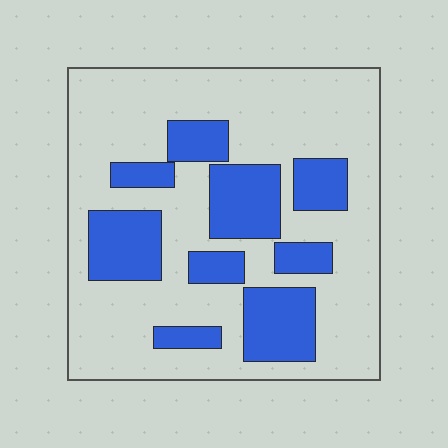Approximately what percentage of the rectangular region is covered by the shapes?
Approximately 30%.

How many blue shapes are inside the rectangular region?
9.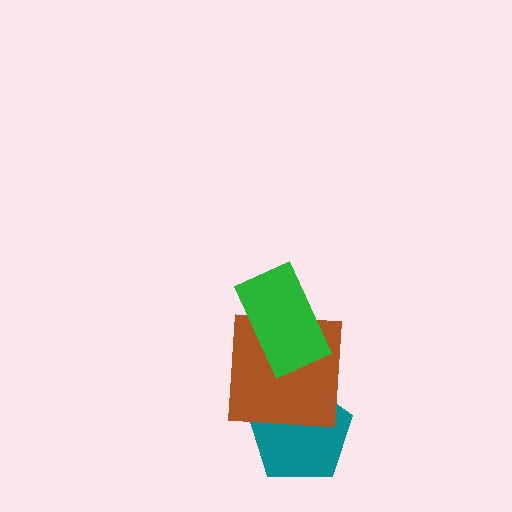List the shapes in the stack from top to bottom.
From top to bottom: the green rectangle, the brown square, the teal pentagon.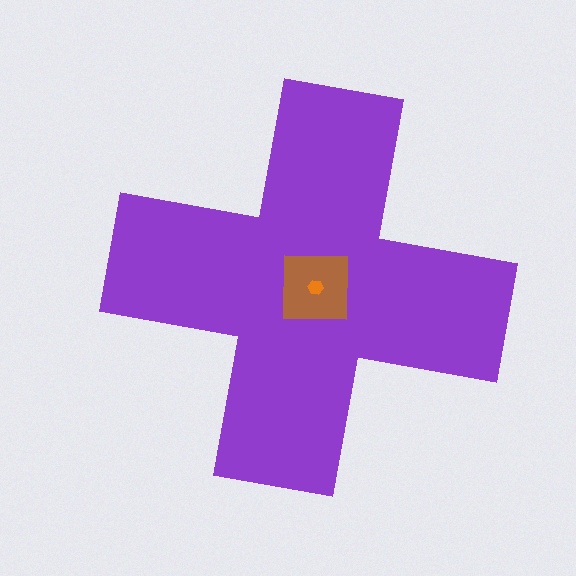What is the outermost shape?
The purple cross.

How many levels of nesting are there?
3.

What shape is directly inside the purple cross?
The brown square.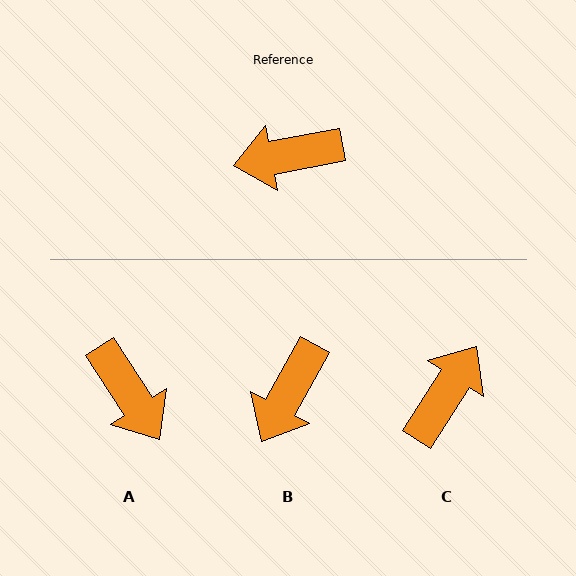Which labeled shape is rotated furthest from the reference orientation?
C, about 134 degrees away.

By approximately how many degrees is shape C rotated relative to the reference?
Approximately 134 degrees clockwise.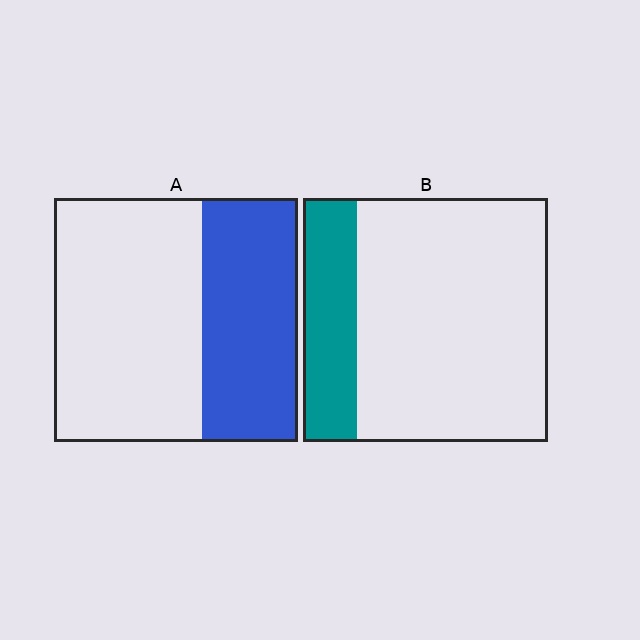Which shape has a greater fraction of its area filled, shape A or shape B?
Shape A.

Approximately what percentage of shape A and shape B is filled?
A is approximately 40% and B is approximately 20%.